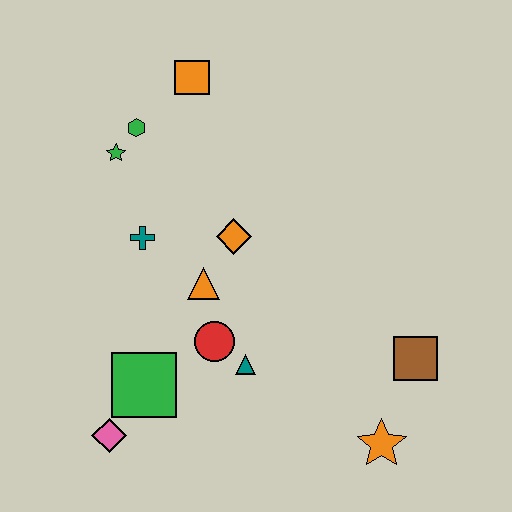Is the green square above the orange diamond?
No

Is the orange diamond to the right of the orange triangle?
Yes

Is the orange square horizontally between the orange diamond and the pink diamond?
Yes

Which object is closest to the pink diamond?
The green square is closest to the pink diamond.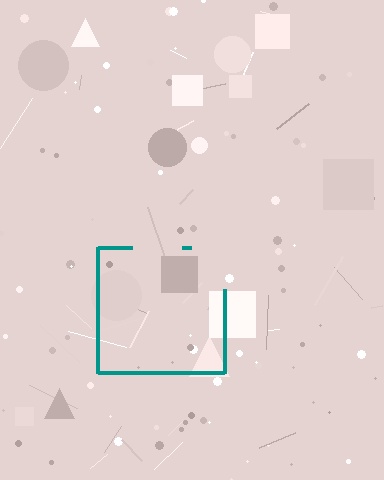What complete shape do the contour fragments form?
The contour fragments form a square.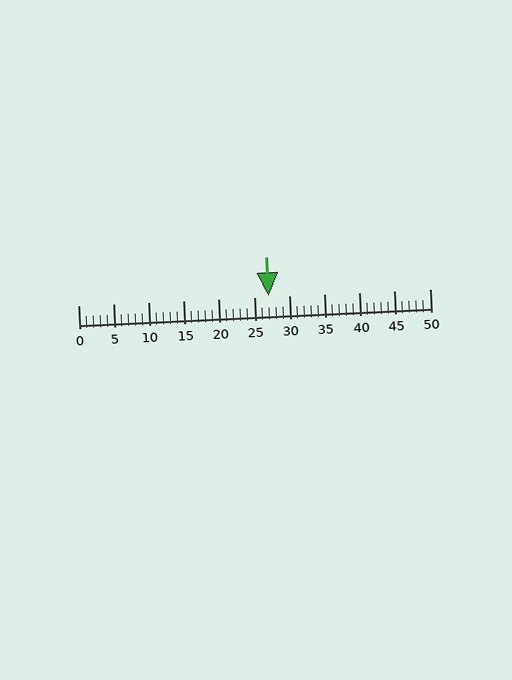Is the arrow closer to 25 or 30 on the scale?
The arrow is closer to 25.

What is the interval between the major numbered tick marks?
The major tick marks are spaced 5 units apart.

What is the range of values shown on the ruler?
The ruler shows values from 0 to 50.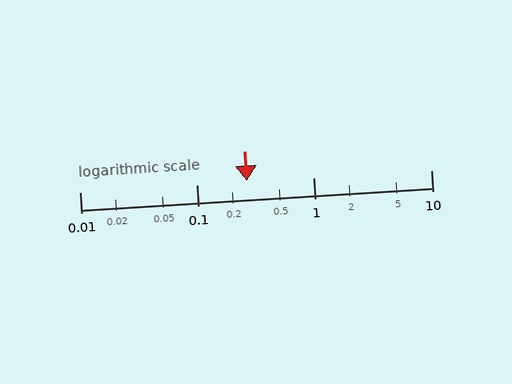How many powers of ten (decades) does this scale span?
The scale spans 3 decades, from 0.01 to 10.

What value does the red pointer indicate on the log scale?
The pointer indicates approximately 0.27.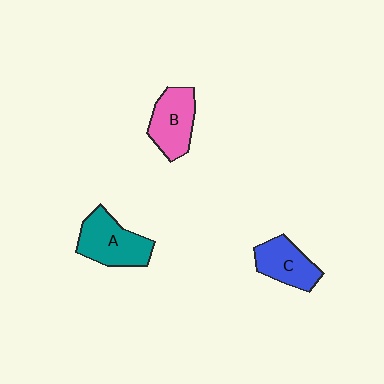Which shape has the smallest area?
Shape C (blue).